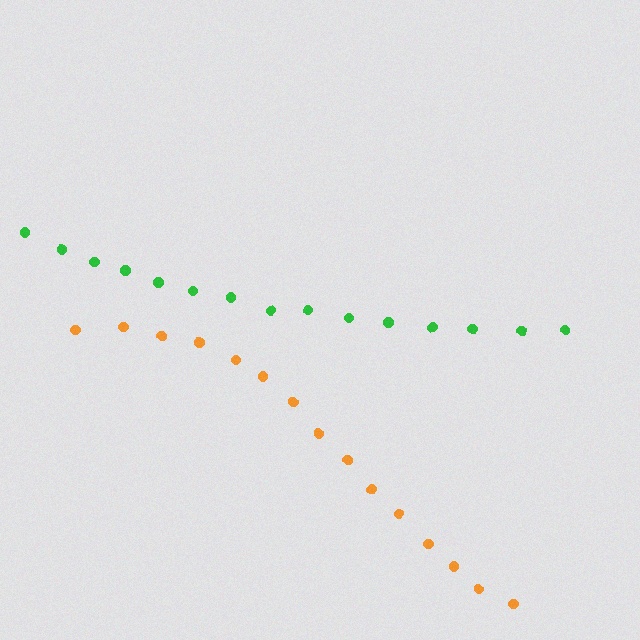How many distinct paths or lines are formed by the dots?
There are 2 distinct paths.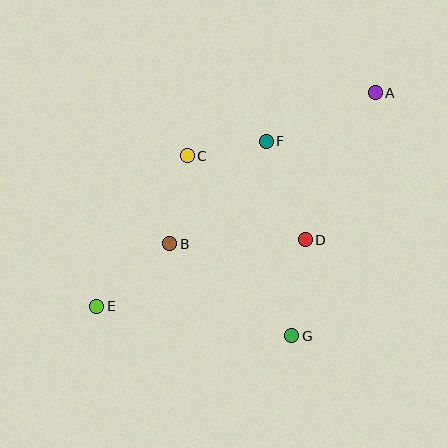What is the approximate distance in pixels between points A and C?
The distance between A and C is approximately 198 pixels.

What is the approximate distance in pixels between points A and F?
The distance between A and F is approximately 119 pixels.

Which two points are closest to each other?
Points C and F are closest to each other.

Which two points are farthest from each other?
Points A and E are farthest from each other.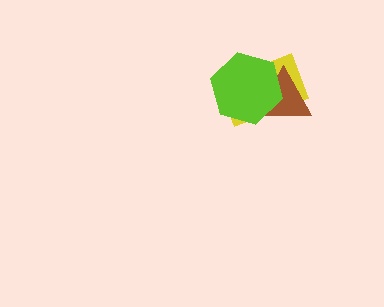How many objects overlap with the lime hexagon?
2 objects overlap with the lime hexagon.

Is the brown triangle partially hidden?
Yes, it is partially covered by another shape.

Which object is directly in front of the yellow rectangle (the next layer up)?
The brown triangle is directly in front of the yellow rectangle.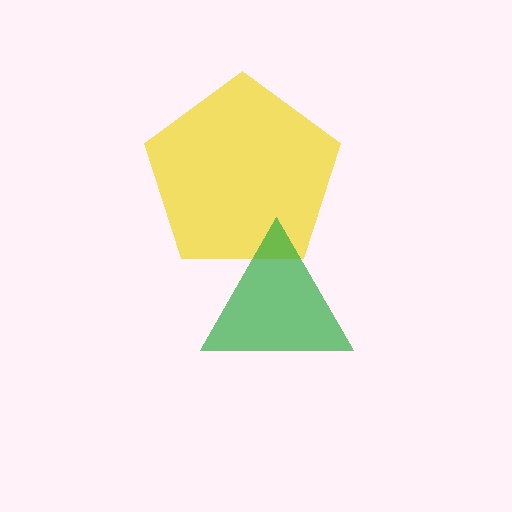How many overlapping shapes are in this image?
There are 2 overlapping shapes in the image.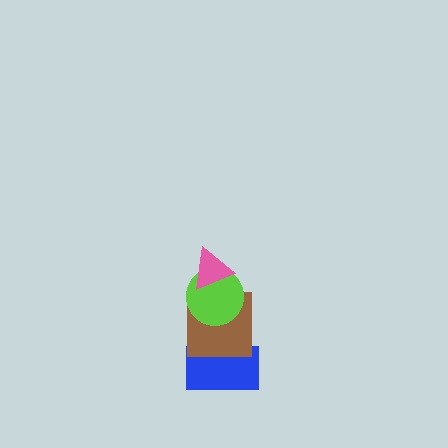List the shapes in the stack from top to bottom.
From top to bottom: the pink triangle, the lime circle, the brown square, the blue rectangle.